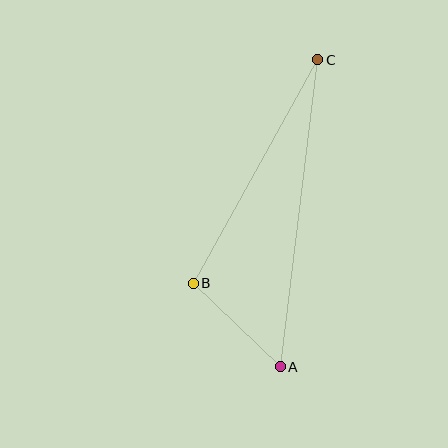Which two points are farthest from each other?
Points A and C are farthest from each other.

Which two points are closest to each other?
Points A and B are closest to each other.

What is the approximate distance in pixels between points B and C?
The distance between B and C is approximately 256 pixels.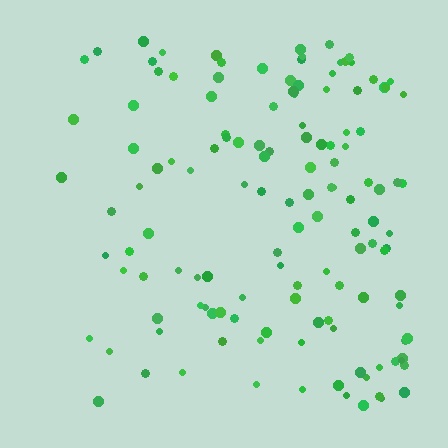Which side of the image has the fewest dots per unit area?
The left.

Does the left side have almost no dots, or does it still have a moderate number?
Still a moderate number, just noticeably fewer than the right.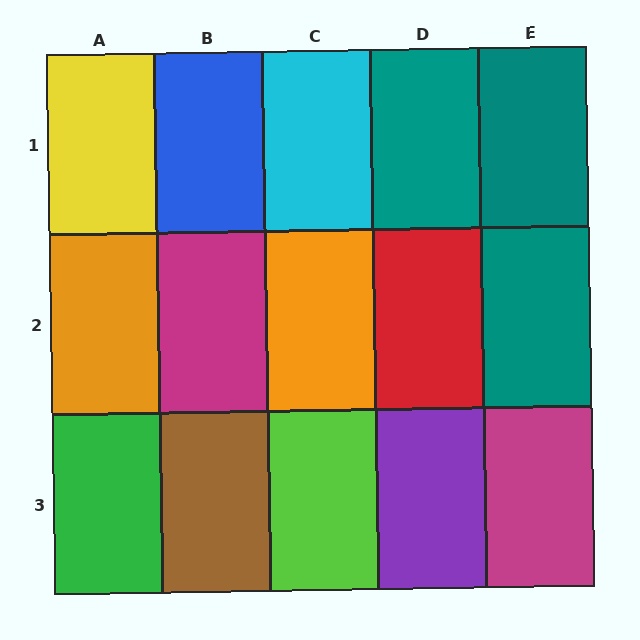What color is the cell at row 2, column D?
Red.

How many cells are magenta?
2 cells are magenta.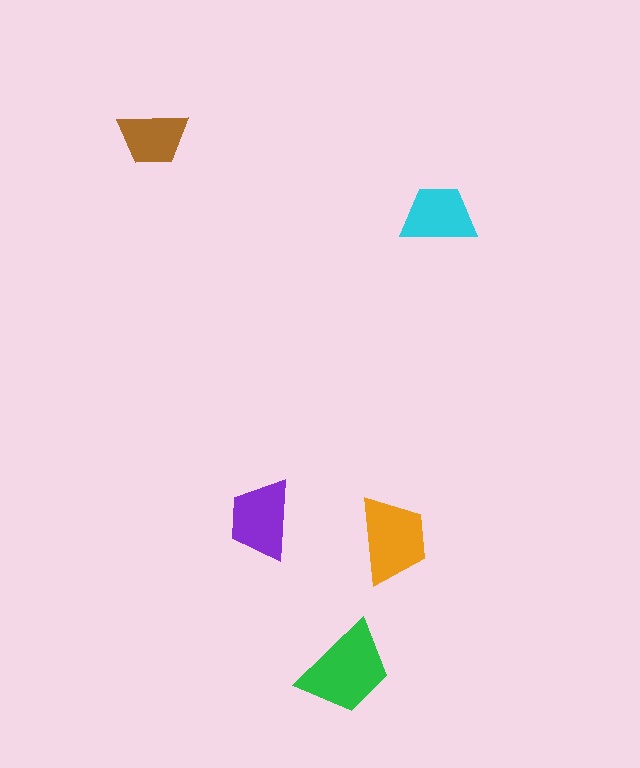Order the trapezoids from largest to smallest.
the green one, the orange one, the purple one, the cyan one, the brown one.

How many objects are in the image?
There are 5 objects in the image.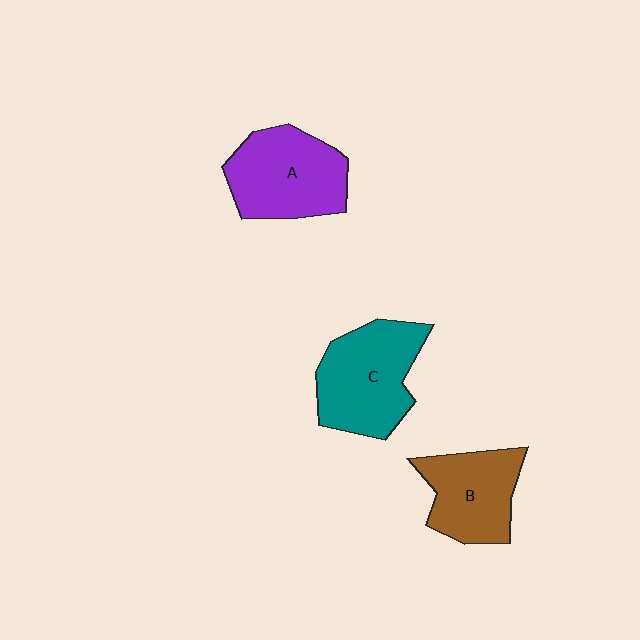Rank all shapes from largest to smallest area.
From largest to smallest: C (teal), A (purple), B (brown).